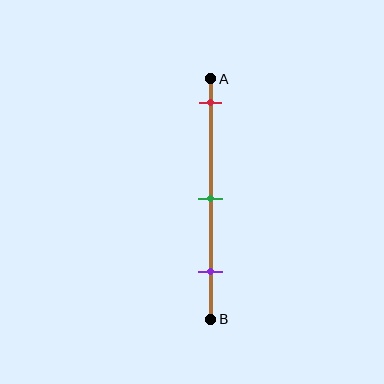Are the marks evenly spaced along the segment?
Yes, the marks are approximately evenly spaced.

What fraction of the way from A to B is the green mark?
The green mark is approximately 50% (0.5) of the way from A to B.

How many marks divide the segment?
There are 3 marks dividing the segment.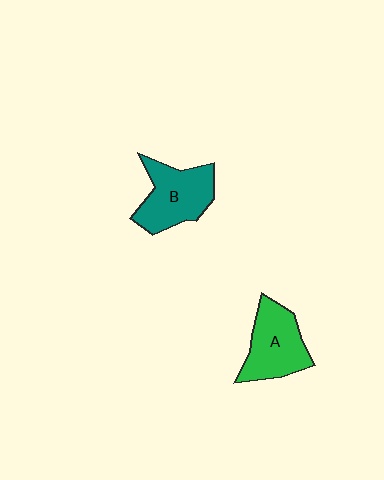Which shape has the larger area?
Shape B (teal).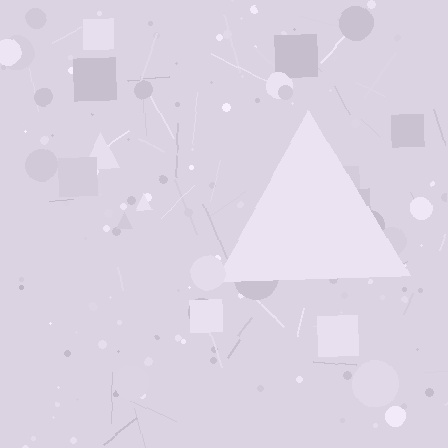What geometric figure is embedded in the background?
A triangle is embedded in the background.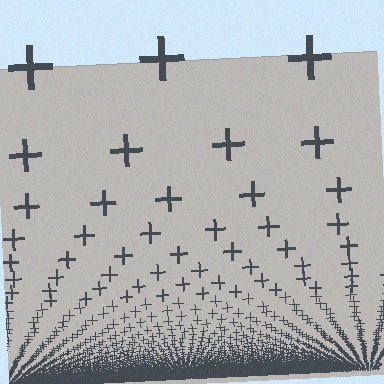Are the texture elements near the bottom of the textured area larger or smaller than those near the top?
Smaller. The gradient is inverted — elements near the bottom are smaller and denser.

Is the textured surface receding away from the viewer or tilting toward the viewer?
The surface appears to tilt toward the viewer. Texture elements get larger and sparser toward the top.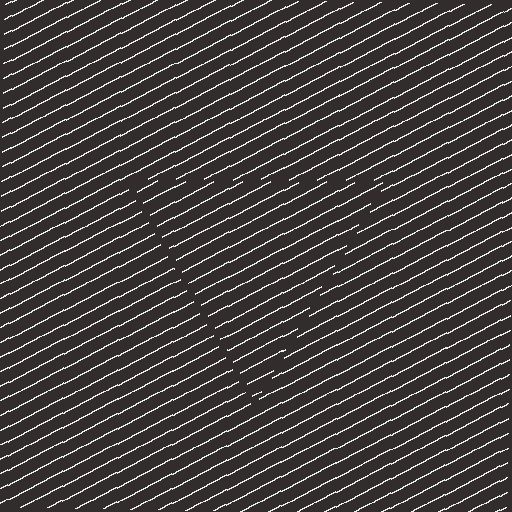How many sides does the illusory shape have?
3 sides — the line-ends trace a triangle.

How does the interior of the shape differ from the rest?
The interior of the shape contains the same grating, shifted by half a period — the contour is defined by the phase discontinuity where line-ends from the inner and outer gratings abut.